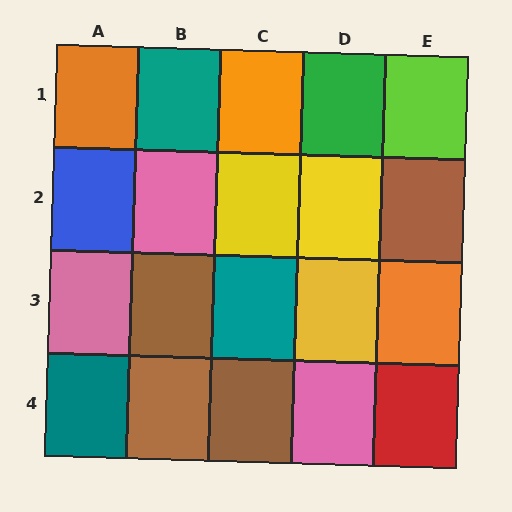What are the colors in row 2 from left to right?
Blue, pink, yellow, yellow, brown.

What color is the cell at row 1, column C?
Orange.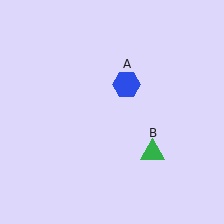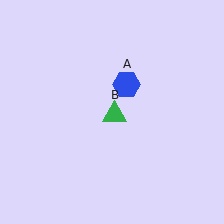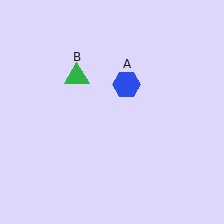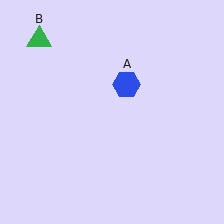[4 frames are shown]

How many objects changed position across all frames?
1 object changed position: green triangle (object B).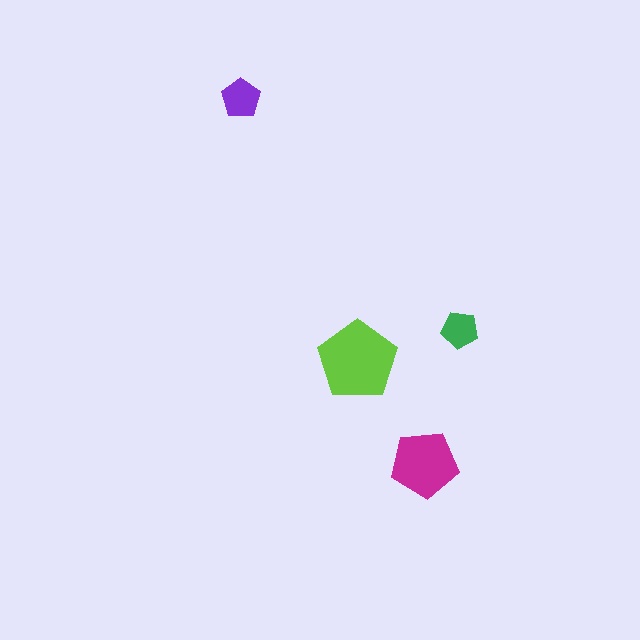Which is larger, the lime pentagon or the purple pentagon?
The lime one.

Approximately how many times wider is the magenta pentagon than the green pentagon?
About 2 times wider.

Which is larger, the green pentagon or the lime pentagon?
The lime one.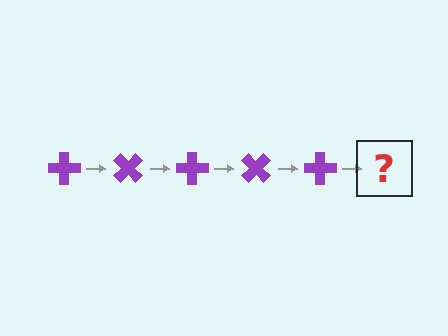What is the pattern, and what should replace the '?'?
The pattern is that the cross rotates 45 degrees each step. The '?' should be a purple cross rotated 225 degrees.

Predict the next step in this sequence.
The next step is a purple cross rotated 225 degrees.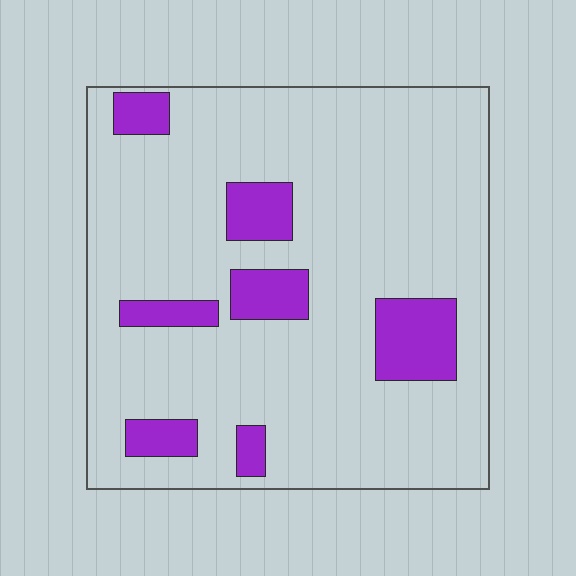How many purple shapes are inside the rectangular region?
7.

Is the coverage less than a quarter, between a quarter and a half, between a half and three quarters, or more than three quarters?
Less than a quarter.